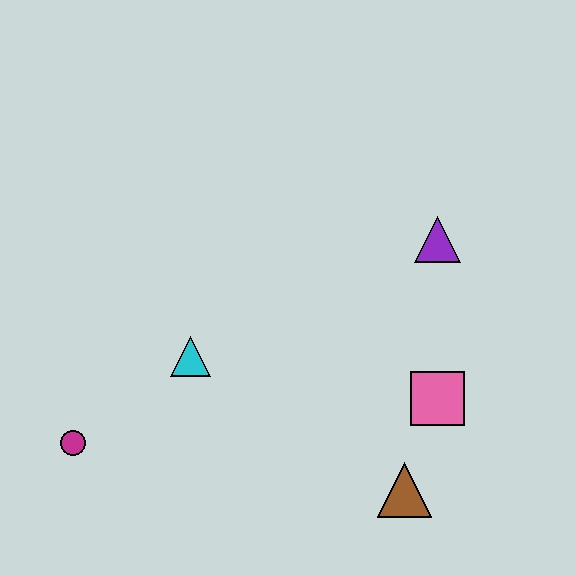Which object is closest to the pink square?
The brown triangle is closest to the pink square.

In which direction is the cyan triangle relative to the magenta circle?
The cyan triangle is to the right of the magenta circle.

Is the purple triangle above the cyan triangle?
Yes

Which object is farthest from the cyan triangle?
The purple triangle is farthest from the cyan triangle.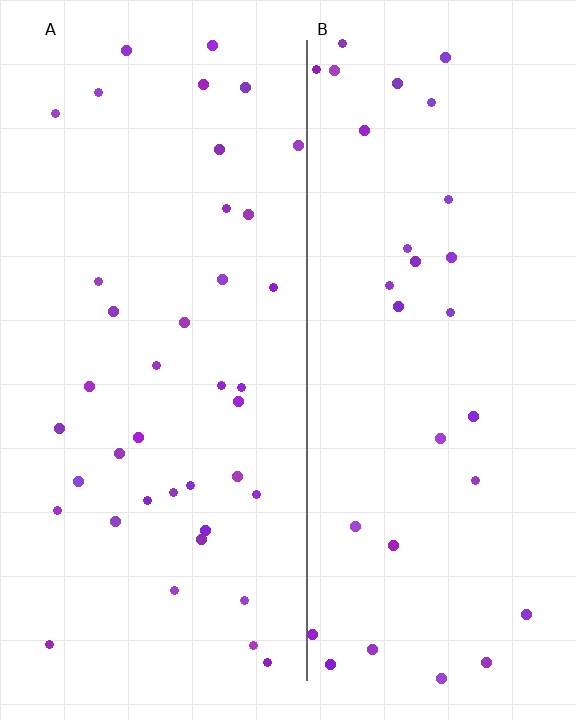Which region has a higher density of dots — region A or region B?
A (the left).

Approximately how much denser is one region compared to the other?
Approximately 1.3× — region A over region B.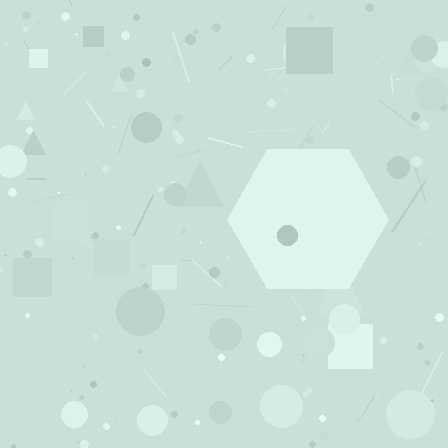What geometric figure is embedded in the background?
A hexagon is embedded in the background.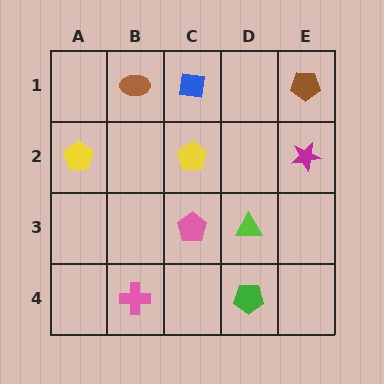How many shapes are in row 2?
3 shapes.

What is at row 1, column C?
A blue square.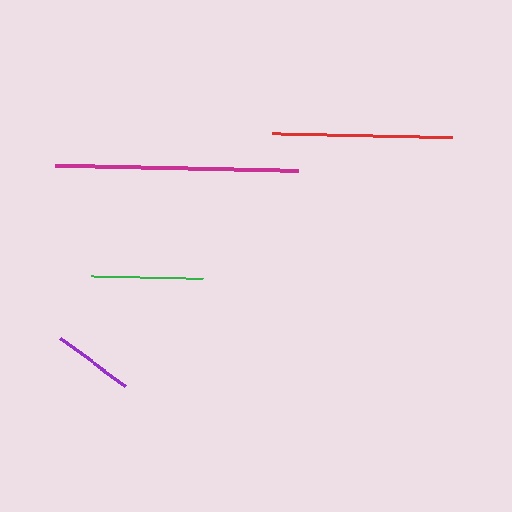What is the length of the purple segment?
The purple segment is approximately 81 pixels long.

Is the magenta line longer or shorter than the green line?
The magenta line is longer than the green line.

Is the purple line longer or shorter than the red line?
The red line is longer than the purple line.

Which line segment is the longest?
The magenta line is the longest at approximately 243 pixels.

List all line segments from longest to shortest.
From longest to shortest: magenta, red, green, purple.